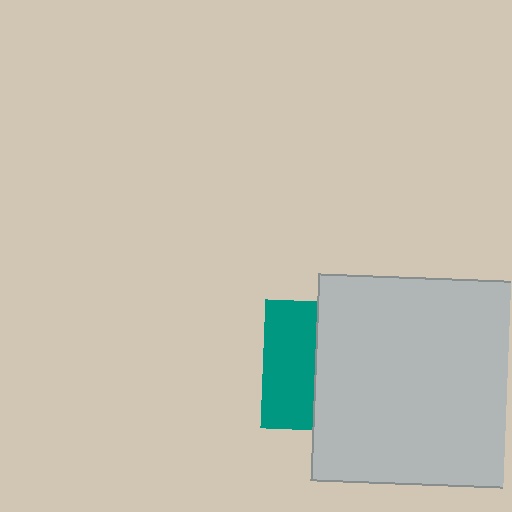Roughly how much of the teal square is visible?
A small part of it is visible (roughly 41%).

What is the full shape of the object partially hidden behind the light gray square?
The partially hidden object is a teal square.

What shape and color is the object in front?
The object in front is a light gray square.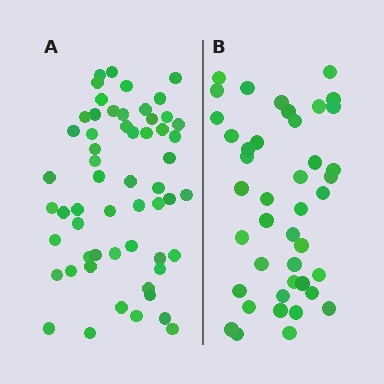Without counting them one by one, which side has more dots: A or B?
Region A (the left region) has more dots.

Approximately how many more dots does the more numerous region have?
Region A has approximately 15 more dots than region B.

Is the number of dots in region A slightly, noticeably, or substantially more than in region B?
Region A has noticeably more, but not dramatically so. The ratio is roughly 1.4 to 1.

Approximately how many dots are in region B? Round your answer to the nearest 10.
About 40 dots. (The exact count is 42, which rounds to 40.)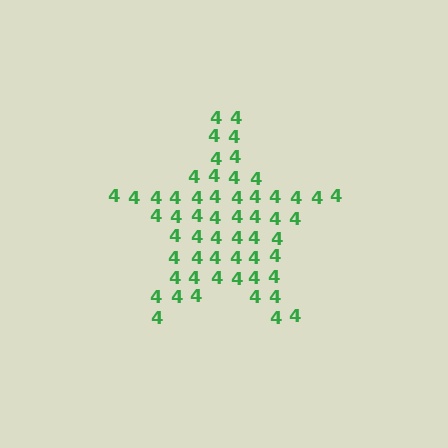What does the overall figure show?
The overall figure shows a star.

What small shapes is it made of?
It is made of small digit 4's.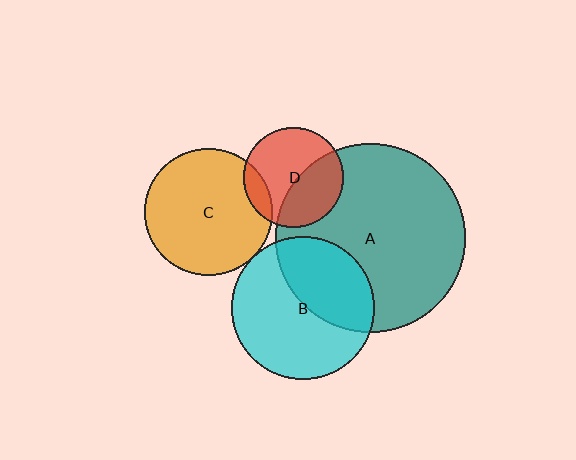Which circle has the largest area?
Circle A (teal).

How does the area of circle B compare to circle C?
Approximately 1.3 times.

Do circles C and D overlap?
Yes.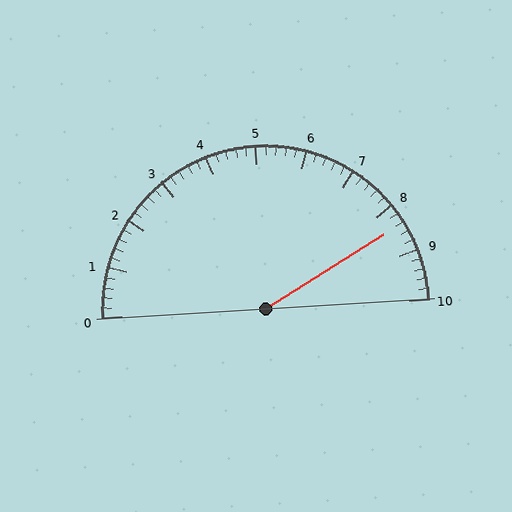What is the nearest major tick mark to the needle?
The nearest major tick mark is 8.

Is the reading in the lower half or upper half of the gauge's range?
The reading is in the upper half of the range (0 to 10).